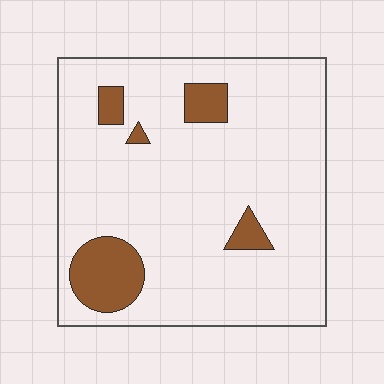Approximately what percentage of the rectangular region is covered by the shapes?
Approximately 10%.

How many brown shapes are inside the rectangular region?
5.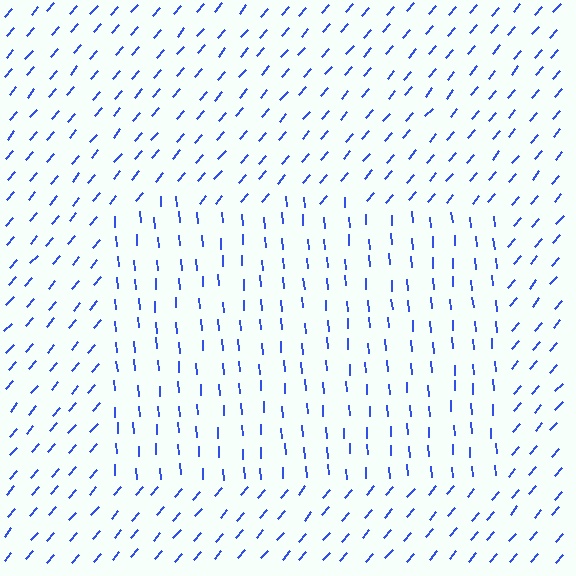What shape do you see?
I see a rectangle.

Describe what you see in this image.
The image is filled with small blue line segments. A rectangle region in the image has lines oriented differently from the surrounding lines, creating a visible texture boundary.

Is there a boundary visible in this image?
Yes, there is a texture boundary formed by a change in line orientation.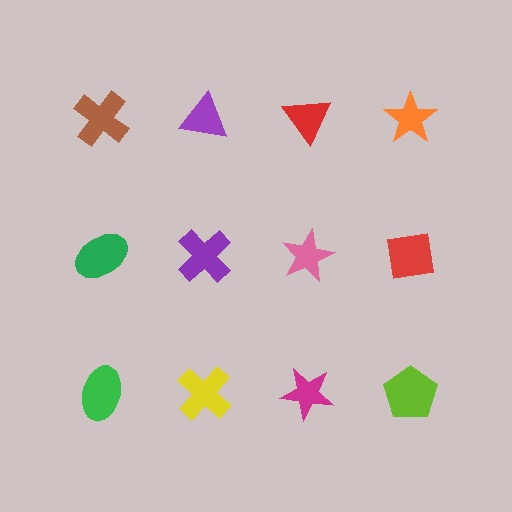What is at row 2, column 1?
A green ellipse.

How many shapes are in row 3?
4 shapes.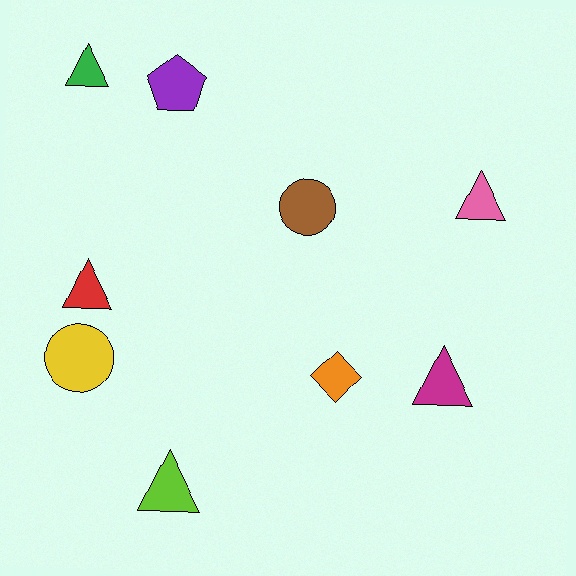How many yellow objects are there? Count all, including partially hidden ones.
There is 1 yellow object.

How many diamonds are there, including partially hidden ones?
There is 1 diamond.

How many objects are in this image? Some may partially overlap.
There are 9 objects.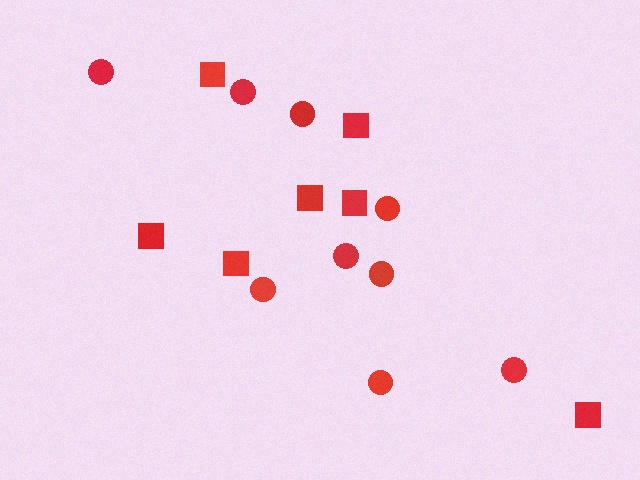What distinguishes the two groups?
There are 2 groups: one group of circles (9) and one group of squares (7).